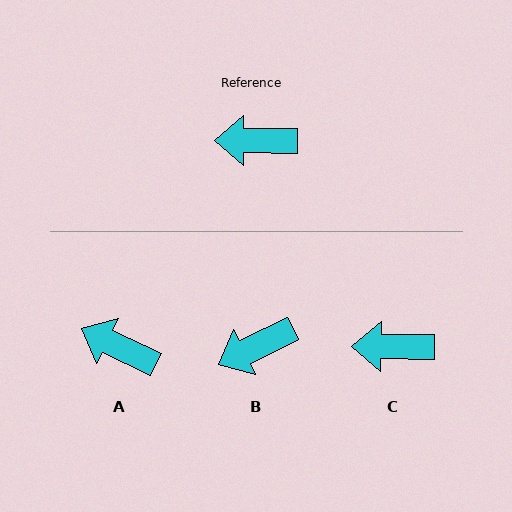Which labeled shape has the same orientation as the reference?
C.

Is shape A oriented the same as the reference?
No, it is off by about 25 degrees.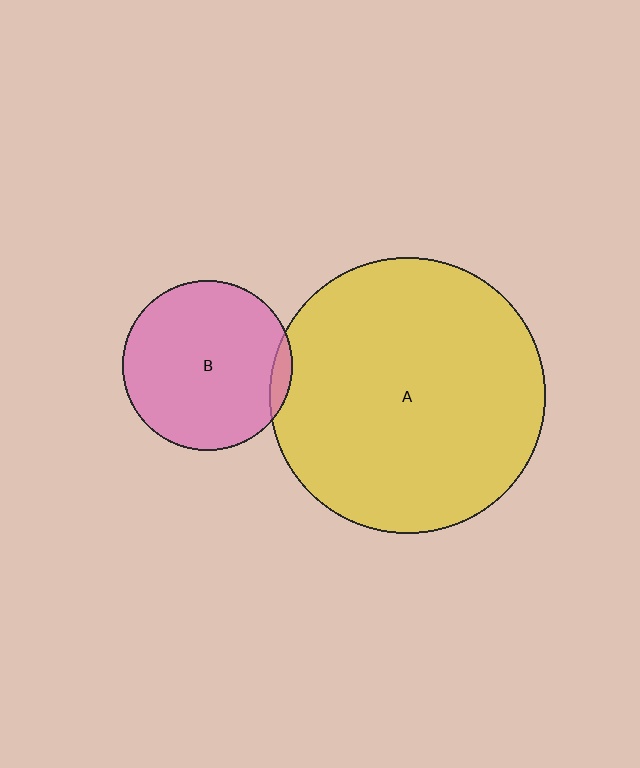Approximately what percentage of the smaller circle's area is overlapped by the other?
Approximately 5%.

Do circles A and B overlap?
Yes.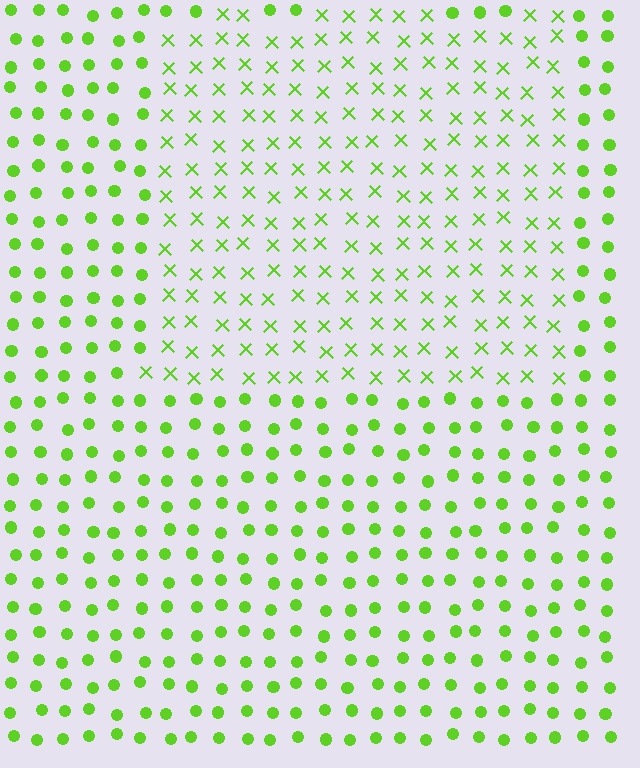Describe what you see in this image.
The image is filled with small lime elements arranged in a uniform grid. A rectangle-shaped region contains X marks, while the surrounding area contains circles. The boundary is defined purely by the change in element shape.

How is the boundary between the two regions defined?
The boundary is defined by a change in element shape: X marks inside vs. circles outside. All elements share the same color and spacing.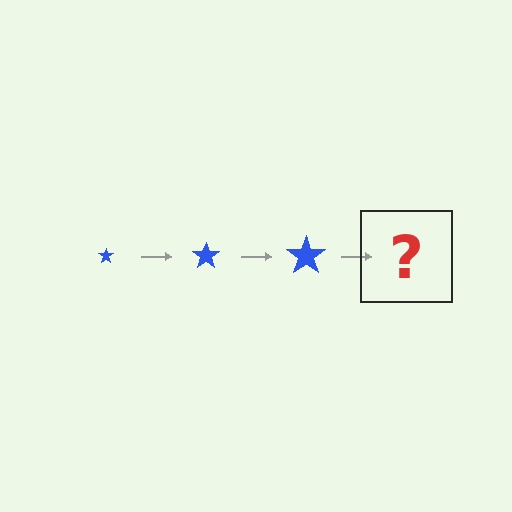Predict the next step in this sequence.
The next step is a blue star, larger than the previous one.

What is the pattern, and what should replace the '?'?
The pattern is that the star gets progressively larger each step. The '?' should be a blue star, larger than the previous one.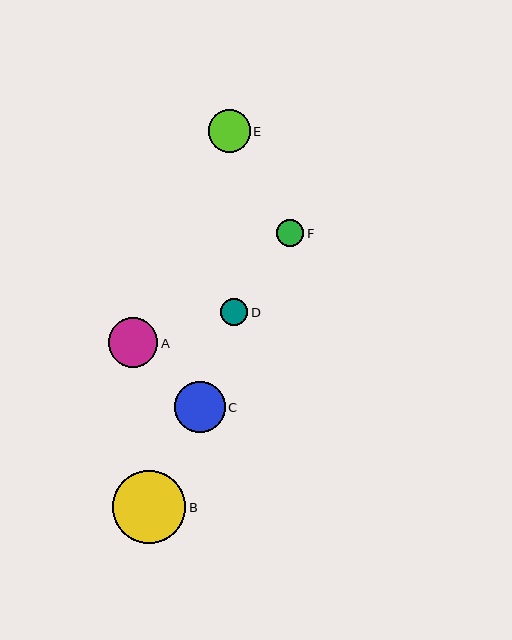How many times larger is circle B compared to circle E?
Circle B is approximately 1.7 times the size of circle E.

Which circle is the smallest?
Circle F is the smallest with a size of approximately 27 pixels.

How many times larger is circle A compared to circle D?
Circle A is approximately 1.8 times the size of circle D.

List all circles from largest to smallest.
From largest to smallest: B, C, A, E, D, F.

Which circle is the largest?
Circle B is the largest with a size of approximately 73 pixels.